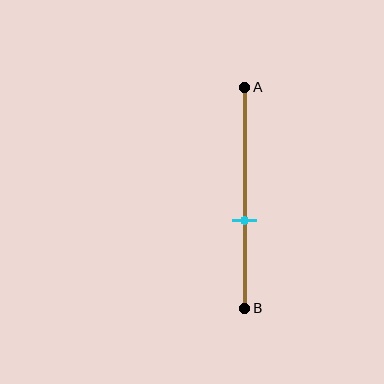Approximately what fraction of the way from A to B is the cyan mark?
The cyan mark is approximately 60% of the way from A to B.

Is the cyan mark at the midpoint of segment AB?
No, the mark is at about 60% from A, not at the 50% midpoint.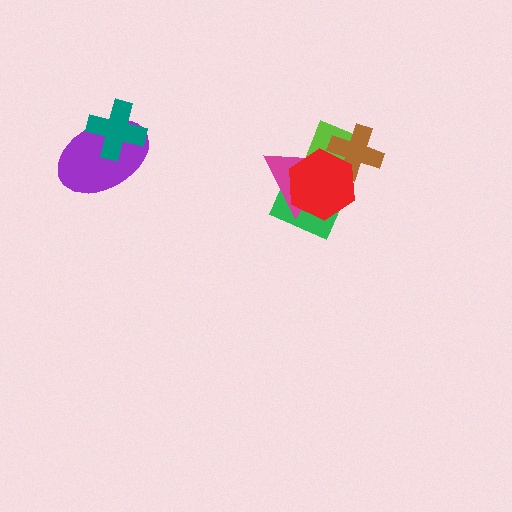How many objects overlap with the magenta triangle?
3 objects overlap with the magenta triangle.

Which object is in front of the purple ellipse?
The teal cross is in front of the purple ellipse.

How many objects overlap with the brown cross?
2 objects overlap with the brown cross.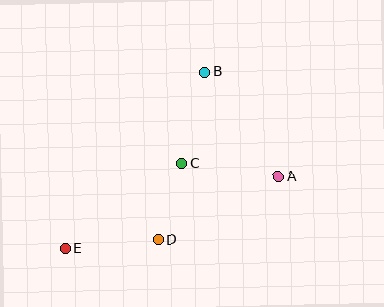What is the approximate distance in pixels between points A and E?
The distance between A and E is approximately 224 pixels.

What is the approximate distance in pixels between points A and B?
The distance between A and B is approximately 127 pixels.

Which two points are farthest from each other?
Points B and E are farthest from each other.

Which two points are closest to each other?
Points C and D are closest to each other.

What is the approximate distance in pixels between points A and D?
The distance between A and D is approximately 136 pixels.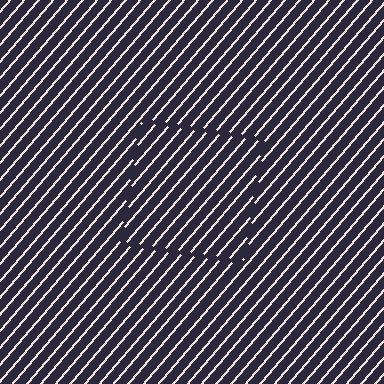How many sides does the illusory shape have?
4 sides — the line-ends trace a square.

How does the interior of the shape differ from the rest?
The interior of the shape contains the same grating, shifted by half a period — the contour is defined by the phase discontinuity where line-ends from the inner and outer gratings abut.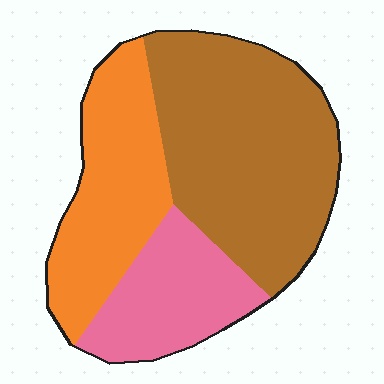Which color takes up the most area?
Brown, at roughly 50%.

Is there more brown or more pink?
Brown.